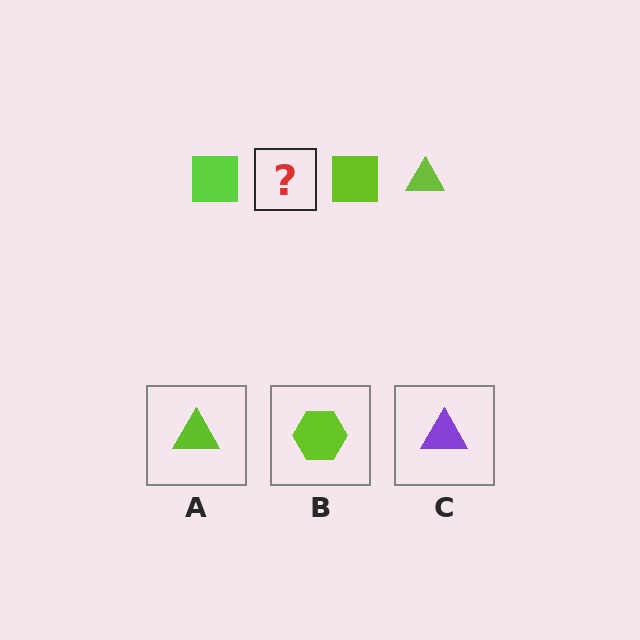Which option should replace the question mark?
Option A.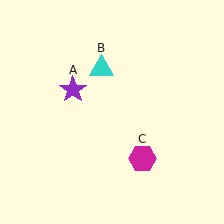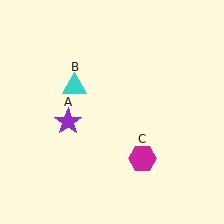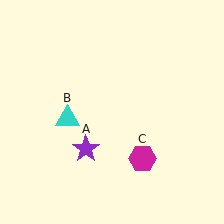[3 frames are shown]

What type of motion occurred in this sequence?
The purple star (object A), cyan triangle (object B) rotated counterclockwise around the center of the scene.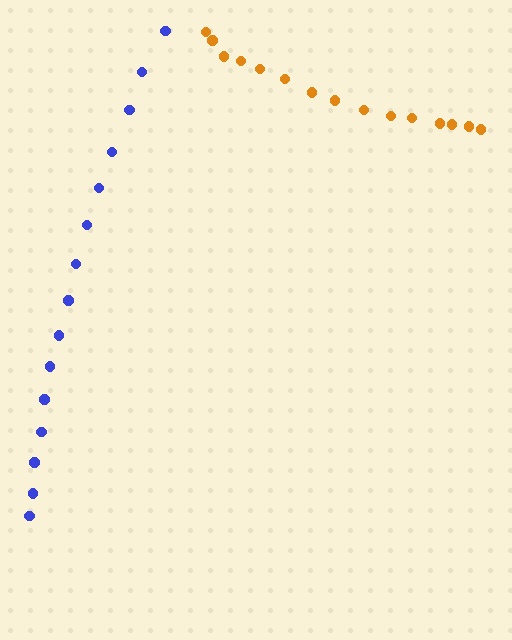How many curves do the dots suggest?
There are 2 distinct paths.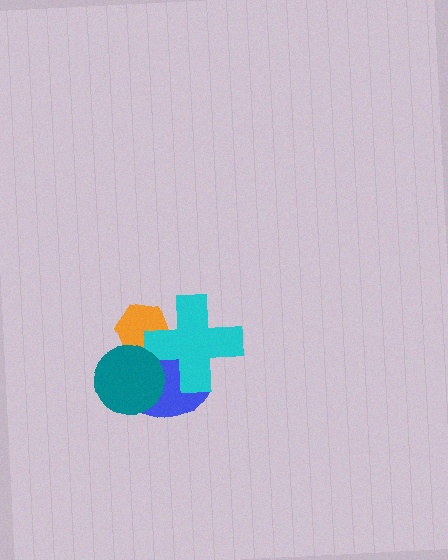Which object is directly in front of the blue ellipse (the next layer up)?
The cyan cross is directly in front of the blue ellipse.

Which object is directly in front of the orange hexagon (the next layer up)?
The blue ellipse is directly in front of the orange hexagon.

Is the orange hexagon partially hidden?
Yes, it is partially covered by another shape.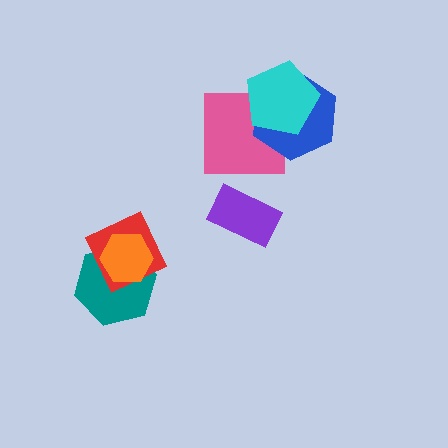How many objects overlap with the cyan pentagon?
2 objects overlap with the cyan pentagon.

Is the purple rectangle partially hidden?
No, no other shape covers it.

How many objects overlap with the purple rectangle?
0 objects overlap with the purple rectangle.